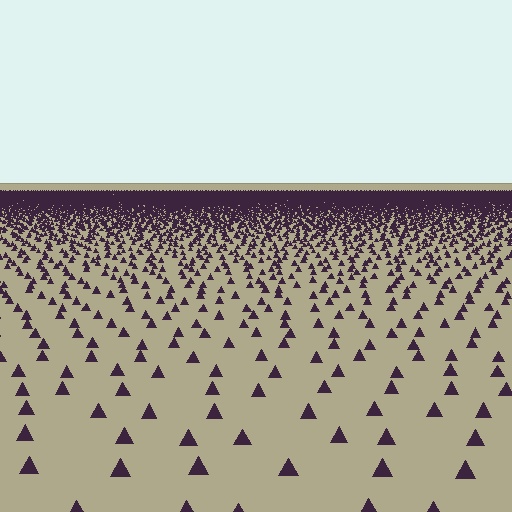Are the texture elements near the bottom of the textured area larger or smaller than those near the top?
Larger. Near the bottom, elements are closer to the viewer and appear at a bigger on-screen size.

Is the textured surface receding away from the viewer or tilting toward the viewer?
The surface is receding away from the viewer. Texture elements get smaller and denser toward the top.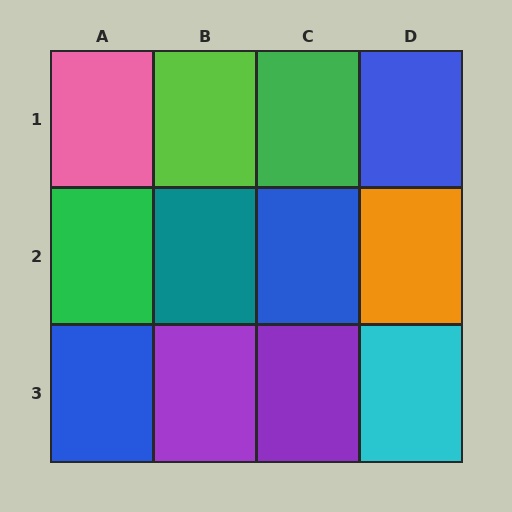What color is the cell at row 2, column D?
Orange.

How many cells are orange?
1 cell is orange.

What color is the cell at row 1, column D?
Blue.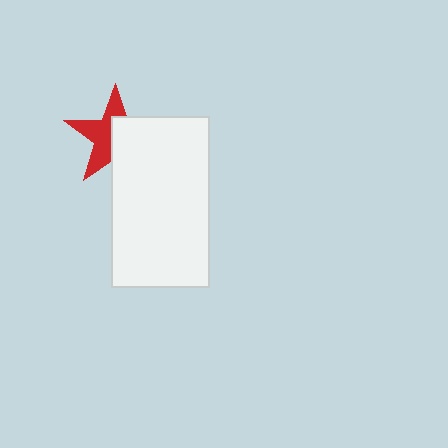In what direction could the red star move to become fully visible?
The red star could move toward the upper-left. That would shift it out from behind the white rectangle entirely.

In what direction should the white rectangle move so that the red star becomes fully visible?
The white rectangle should move toward the lower-right. That is the shortest direction to clear the overlap and leave the red star fully visible.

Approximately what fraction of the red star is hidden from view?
Roughly 49% of the red star is hidden behind the white rectangle.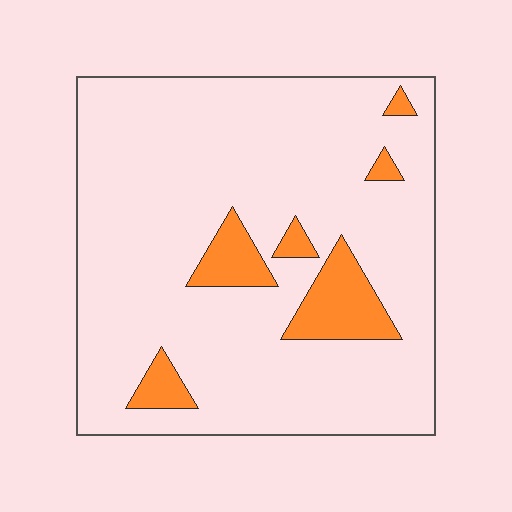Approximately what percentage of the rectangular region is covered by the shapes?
Approximately 10%.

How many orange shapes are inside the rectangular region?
6.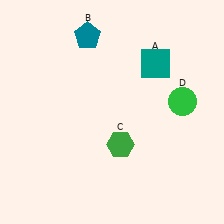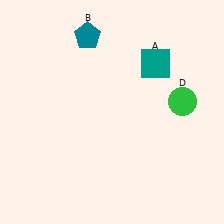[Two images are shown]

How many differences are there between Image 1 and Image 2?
There is 1 difference between the two images.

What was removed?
The green hexagon (C) was removed in Image 2.